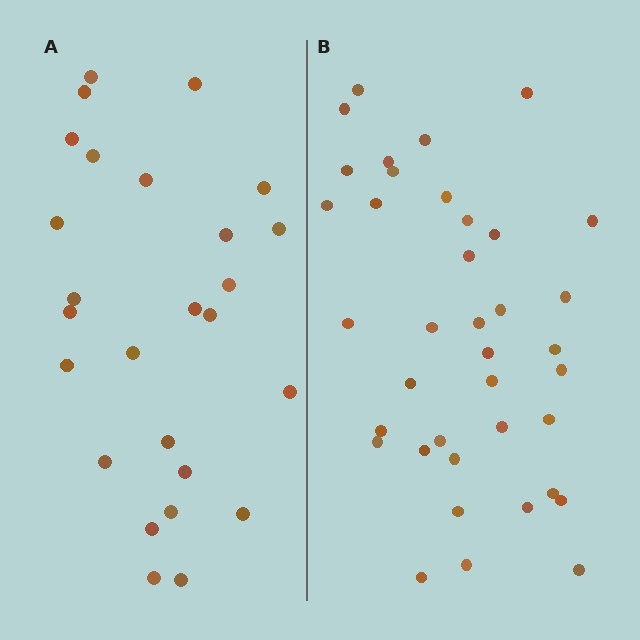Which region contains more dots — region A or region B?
Region B (the right region) has more dots.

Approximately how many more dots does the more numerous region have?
Region B has roughly 12 or so more dots than region A.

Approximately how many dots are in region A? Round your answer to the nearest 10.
About 30 dots. (The exact count is 26, which rounds to 30.)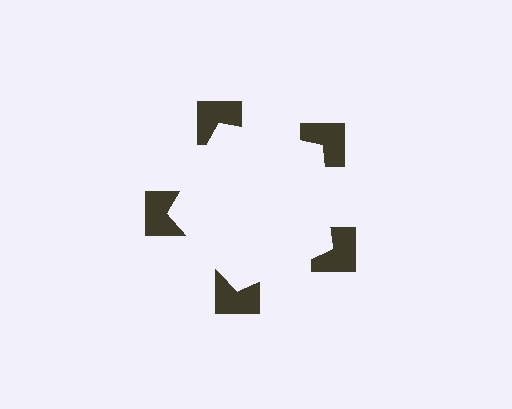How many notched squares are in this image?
There are 5 — one at each vertex of the illusory pentagon.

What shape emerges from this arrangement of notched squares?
An illusory pentagon — its edges are inferred from the aligned wedge cuts in the notched squares, not physically drawn.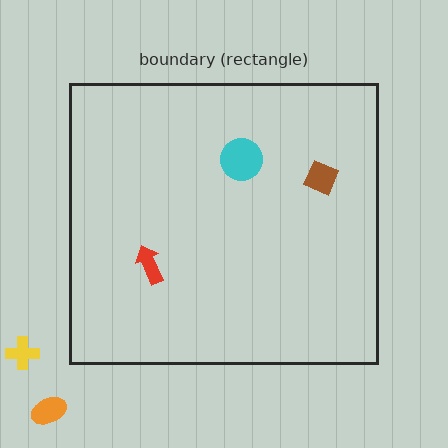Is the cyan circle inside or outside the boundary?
Inside.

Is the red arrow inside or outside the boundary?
Inside.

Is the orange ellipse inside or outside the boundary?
Outside.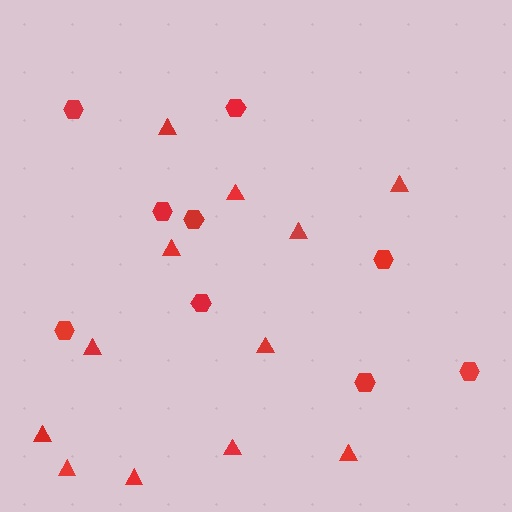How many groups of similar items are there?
There are 2 groups: one group of hexagons (9) and one group of triangles (12).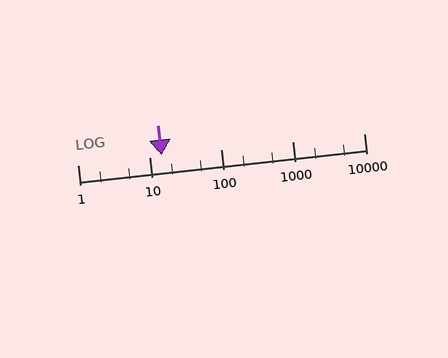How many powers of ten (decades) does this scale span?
The scale spans 4 decades, from 1 to 10000.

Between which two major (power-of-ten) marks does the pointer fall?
The pointer is between 10 and 100.